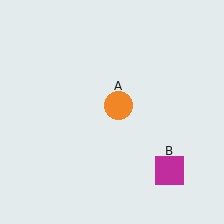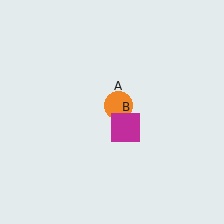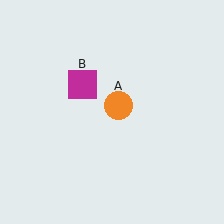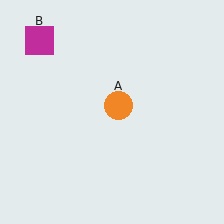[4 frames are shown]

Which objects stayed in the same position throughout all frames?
Orange circle (object A) remained stationary.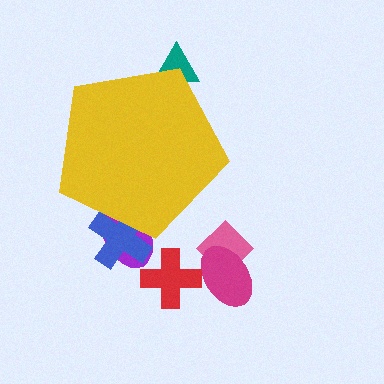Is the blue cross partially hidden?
Yes, the blue cross is partially hidden behind the yellow pentagon.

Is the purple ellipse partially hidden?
Yes, the purple ellipse is partially hidden behind the yellow pentagon.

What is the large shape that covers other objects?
A yellow pentagon.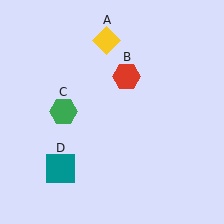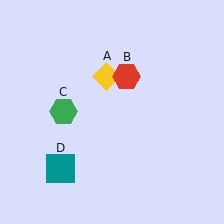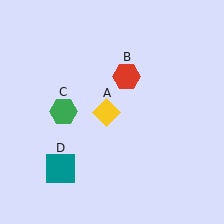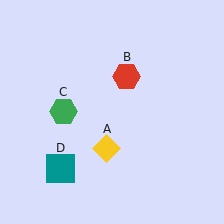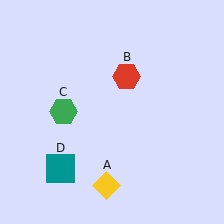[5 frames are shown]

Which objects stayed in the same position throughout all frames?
Red hexagon (object B) and green hexagon (object C) and teal square (object D) remained stationary.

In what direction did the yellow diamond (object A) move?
The yellow diamond (object A) moved down.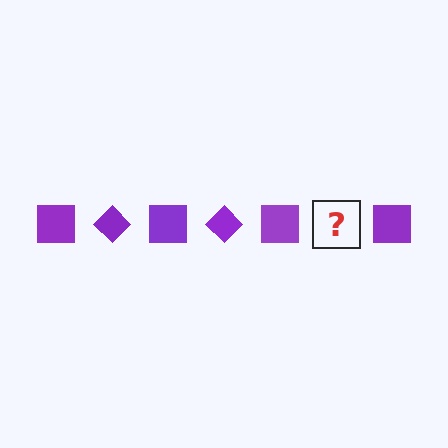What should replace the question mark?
The question mark should be replaced with a purple diamond.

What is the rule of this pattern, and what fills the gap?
The rule is that the pattern cycles through square, diamond shapes in purple. The gap should be filled with a purple diamond.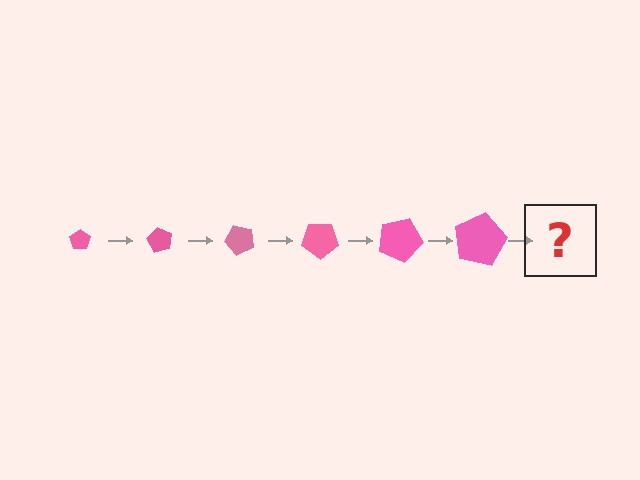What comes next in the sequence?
The next element should be a pentagon, larger than the previous one and rotated 360 degrees from the start.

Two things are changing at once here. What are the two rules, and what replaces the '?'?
The two rules are that the pentagon grows larger each step and it rotates 60 degrees each step. The '?' should be a pentagon, larger than the previous one and rotated 360 degrees from the start.